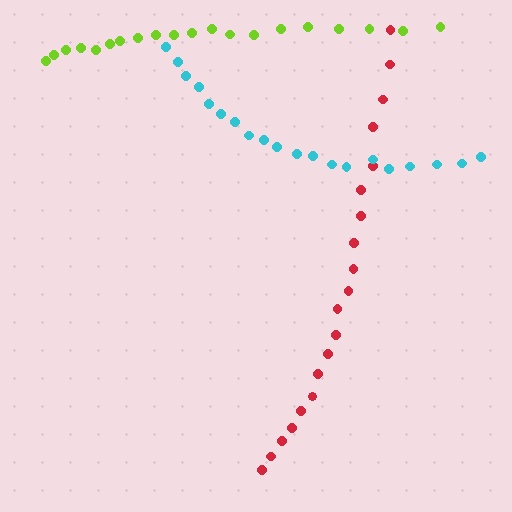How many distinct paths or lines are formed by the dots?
There are 3 distinct paths.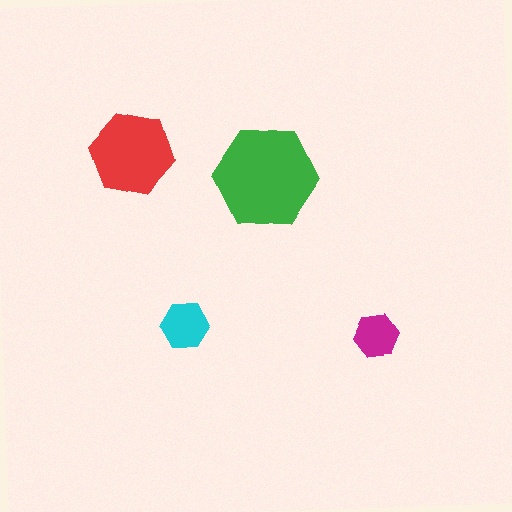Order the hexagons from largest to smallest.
the green one, the red one, the cyan one, the magenta one.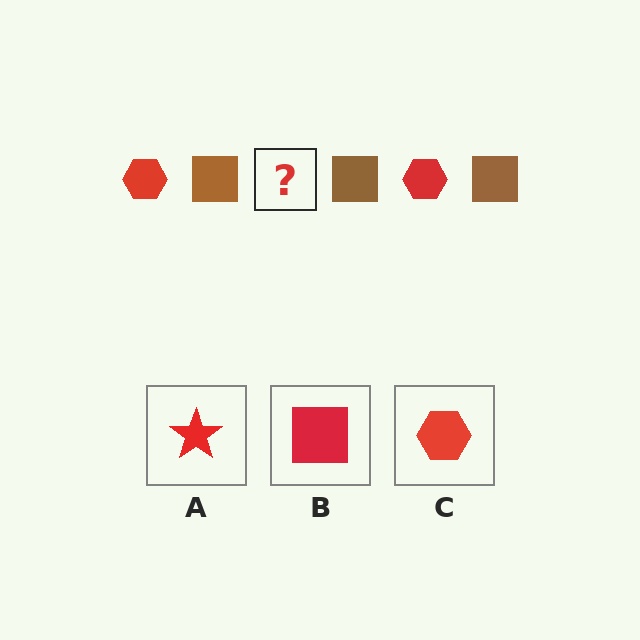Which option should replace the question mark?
Option C.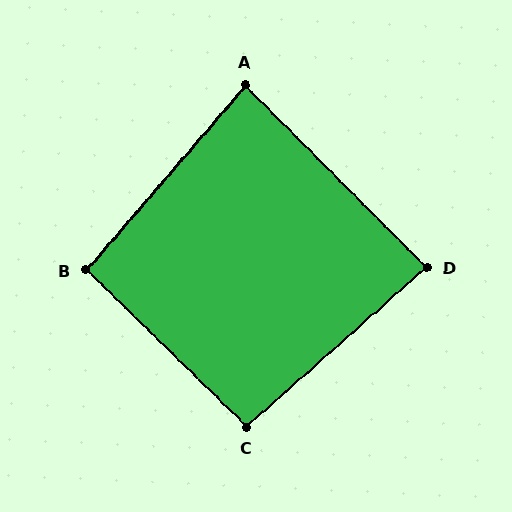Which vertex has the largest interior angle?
C, at approximately 94 degrees.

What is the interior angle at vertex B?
Approximately 93 degrees (approximately right).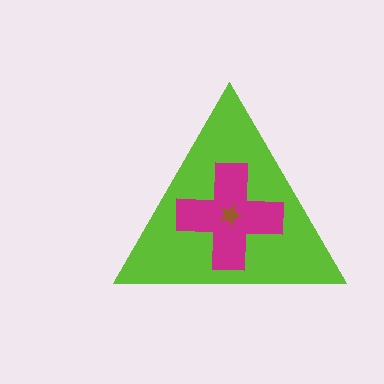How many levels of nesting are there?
3.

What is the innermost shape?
The brown star.